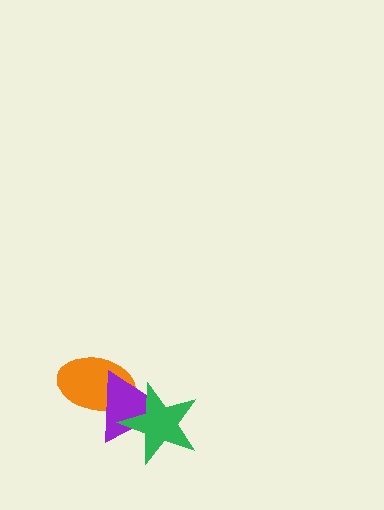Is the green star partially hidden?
No, no other shape covers it.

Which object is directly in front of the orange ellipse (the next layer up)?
The purple triangle is directly in front of the orange ellipse.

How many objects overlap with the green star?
2 objects overlap with the green star.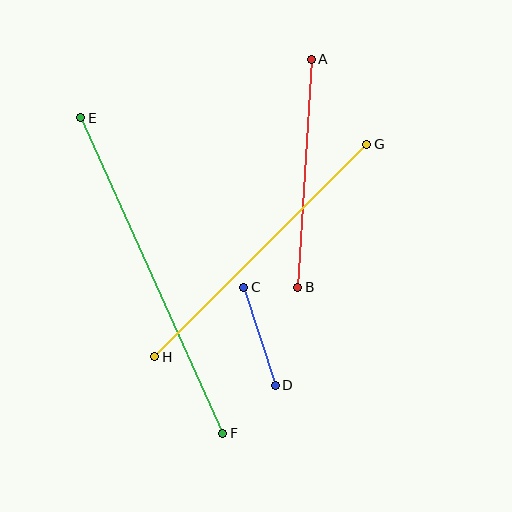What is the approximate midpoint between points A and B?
The midpoint is at approximately (304, 173) pixels.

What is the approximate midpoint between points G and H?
The midpoint is at approximately (261, 250) pixels.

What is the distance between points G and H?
The distance is approximately 300 pixels.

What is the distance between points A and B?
The distance is approximately 228 pixels.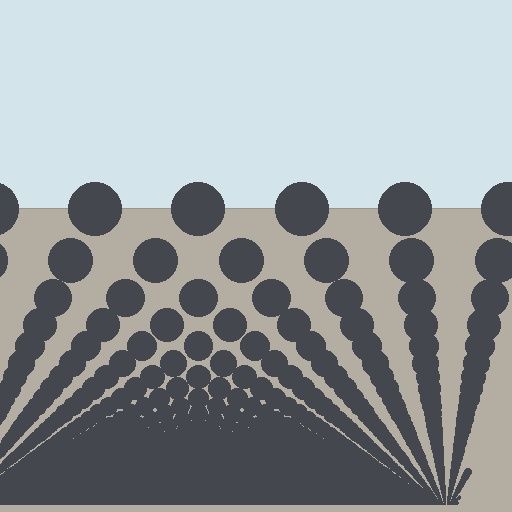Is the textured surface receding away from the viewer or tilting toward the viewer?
The surface appears to tilt toward the viewer. Texture elements get larger and sparser toward the top.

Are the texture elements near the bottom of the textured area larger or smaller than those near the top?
Smaller. The gradient is inverted — elements near the bottom are smaller and denser.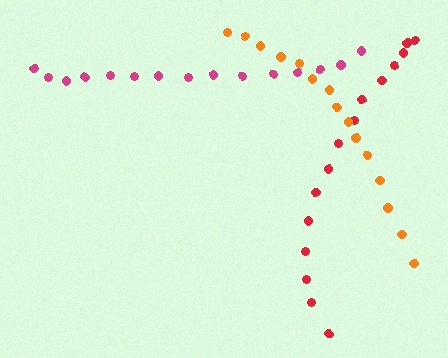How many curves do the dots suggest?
There are 3 distinct paths.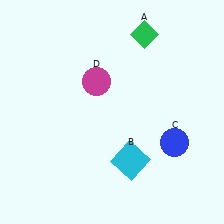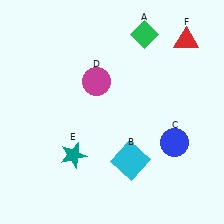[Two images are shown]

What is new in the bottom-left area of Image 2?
A teal star (E) was added in the bottom-left area of Image 2.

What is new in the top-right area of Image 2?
A red triangle (F) was added in the top-right area of Image 2.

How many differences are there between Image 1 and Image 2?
There are 2 differences between the two images.